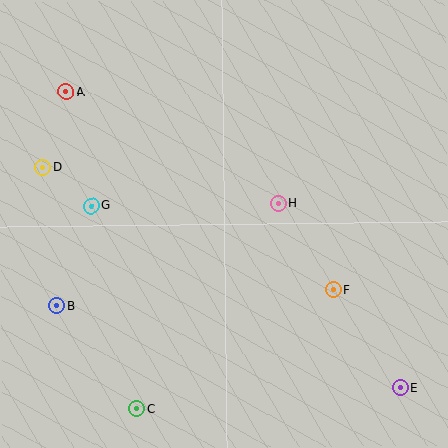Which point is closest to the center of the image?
Point H at (278, 204) is closest to the center.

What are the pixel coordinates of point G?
Point G is at (91, 206).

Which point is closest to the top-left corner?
Point A is closest to the top-left corner.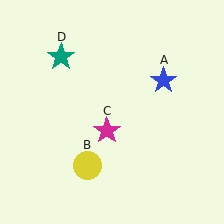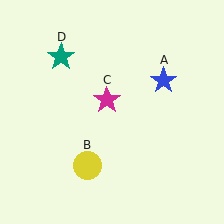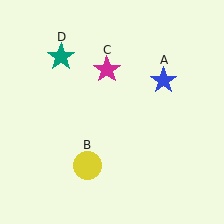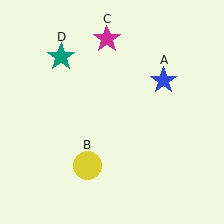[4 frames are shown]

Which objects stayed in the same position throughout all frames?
Blue star (object A) and yellow circle (object B) and teal star (object D) remained stationary.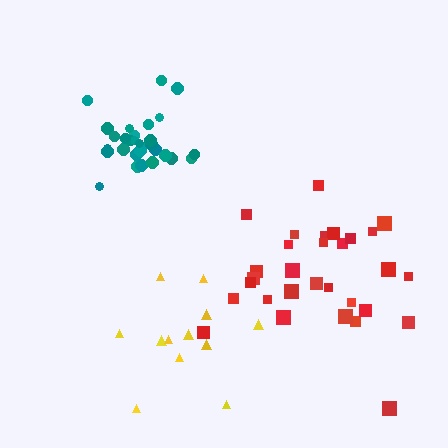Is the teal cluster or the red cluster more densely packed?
Teal.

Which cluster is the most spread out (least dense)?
Yellow.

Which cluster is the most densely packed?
Teal.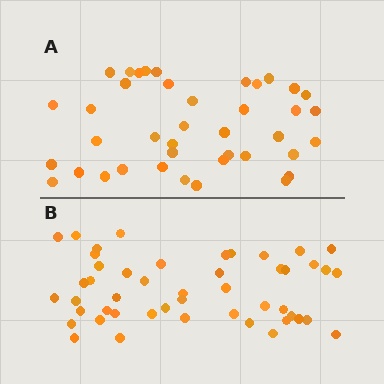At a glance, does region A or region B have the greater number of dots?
Region B (the bottom region) has more dots.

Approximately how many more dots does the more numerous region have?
Region B has roughly 8 or so more dots than region A.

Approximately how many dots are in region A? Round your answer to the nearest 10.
About 40 dots.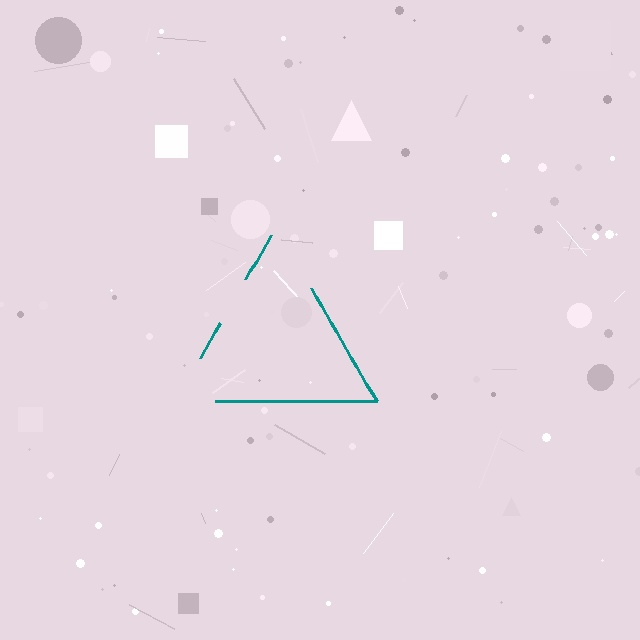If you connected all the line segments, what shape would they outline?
They would outline a triangle.